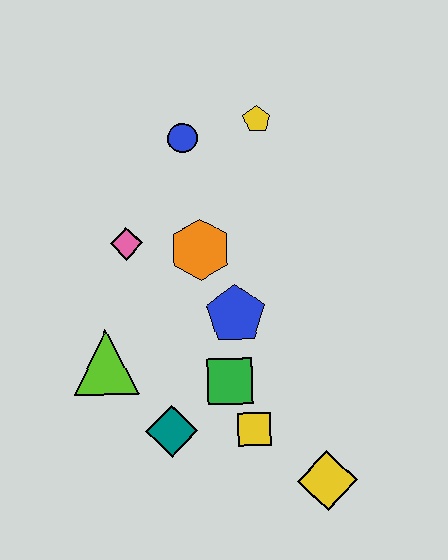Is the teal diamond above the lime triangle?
No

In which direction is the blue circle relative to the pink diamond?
The blue circle is above the pink diamond.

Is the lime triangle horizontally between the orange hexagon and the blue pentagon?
No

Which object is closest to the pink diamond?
The orange hexagon is closest to the pink diamond.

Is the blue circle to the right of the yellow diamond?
No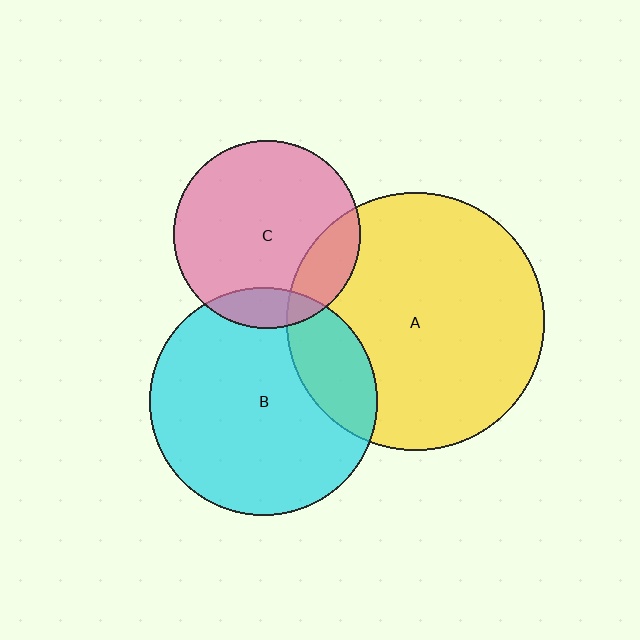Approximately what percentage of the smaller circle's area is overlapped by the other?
Approximately 10%.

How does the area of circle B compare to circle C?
Approximately 1.5 times.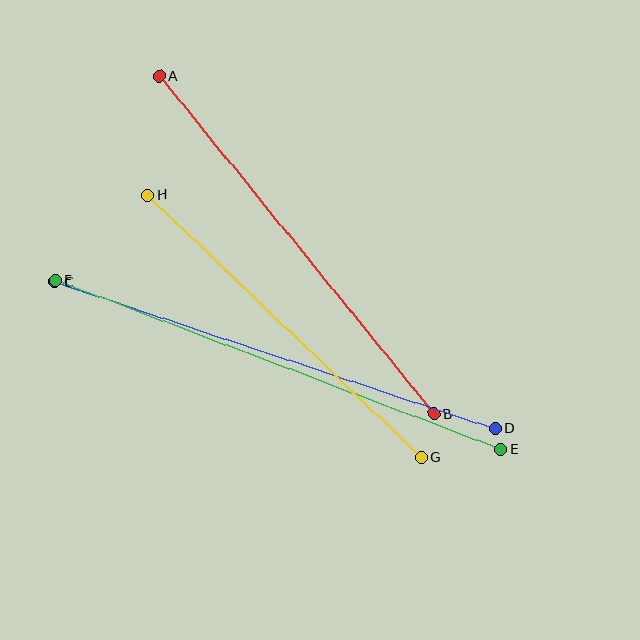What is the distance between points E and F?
The distance is approximately 476 pixels.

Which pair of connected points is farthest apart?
Points E and F are farthest apart.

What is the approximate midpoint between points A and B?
The midpoint is at approximately (297, 245) pixels.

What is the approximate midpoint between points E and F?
The midpoint is at approximately (278, 365) pixels.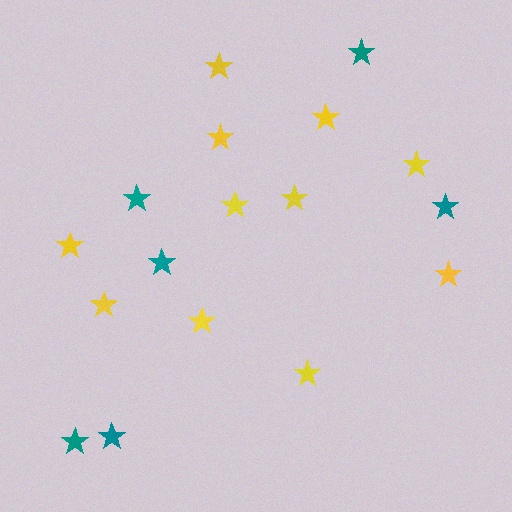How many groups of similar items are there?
There are 2 groups: one group of teal stars (6) and one group of yellow stars (11).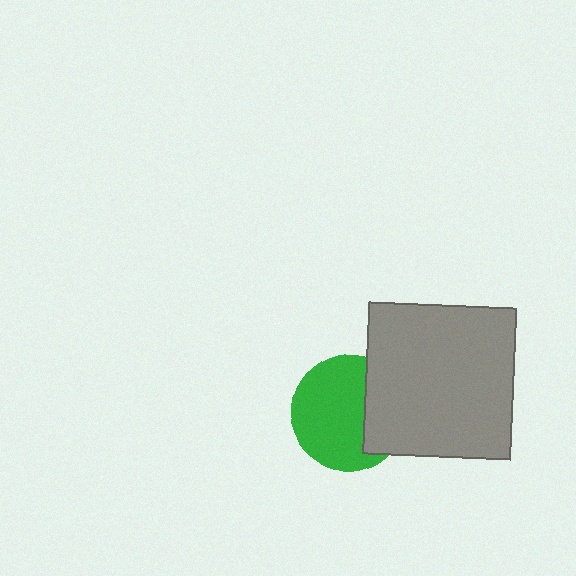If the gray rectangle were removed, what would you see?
You would see the complete green circle.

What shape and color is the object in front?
The object in front is a gray rectangle.